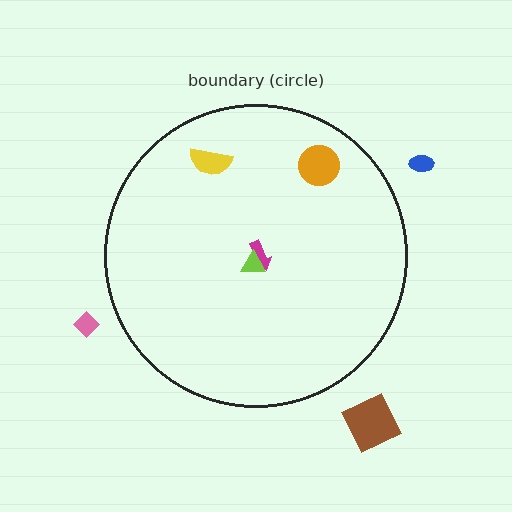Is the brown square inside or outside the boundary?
Outside.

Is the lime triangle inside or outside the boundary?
Inside.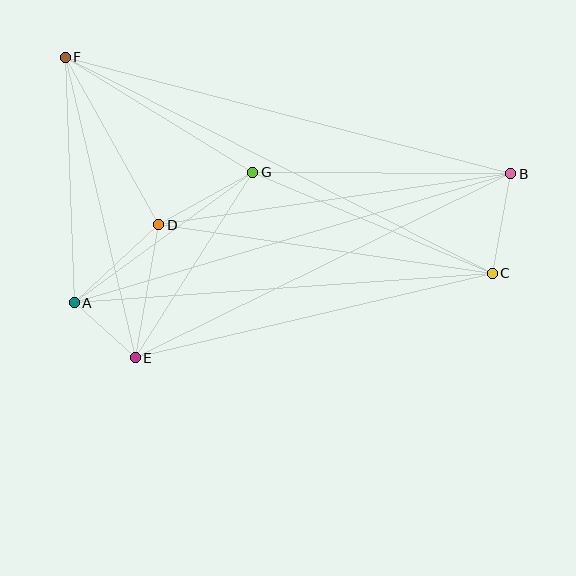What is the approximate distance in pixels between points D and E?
The distance between D and E is approximately 135 pixels.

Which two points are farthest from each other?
Points C and F are farthest from each other.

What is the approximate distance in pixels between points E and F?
The distance between E and F is approximately 309 pixels.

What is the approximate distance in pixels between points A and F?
The distance between A and F is approximately 246 pixels.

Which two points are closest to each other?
Points A and E are closest to each other.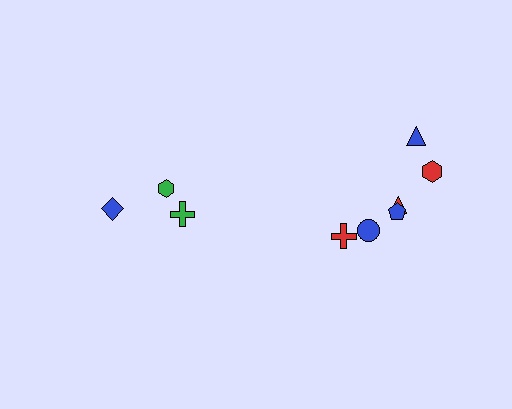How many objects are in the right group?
There are 6 objects.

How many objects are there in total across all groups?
There are 9 objects.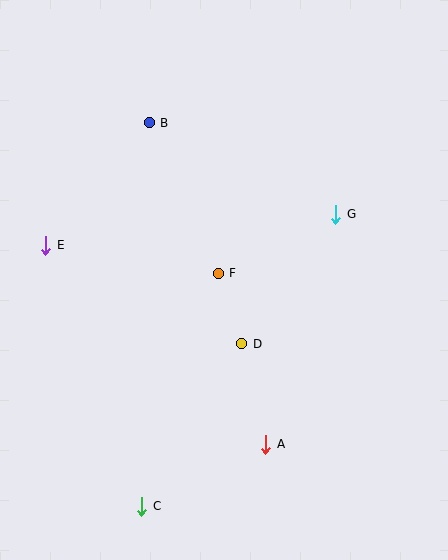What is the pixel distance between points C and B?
The distance between C and B is 383 pixels.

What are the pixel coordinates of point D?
Point D is at (242, 344).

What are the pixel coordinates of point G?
Point G is at (336, 214).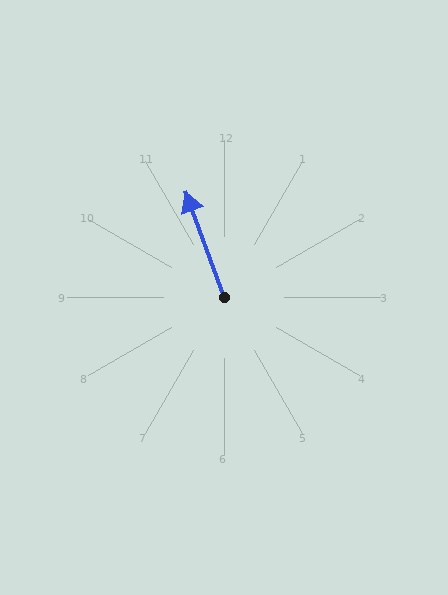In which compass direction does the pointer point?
North.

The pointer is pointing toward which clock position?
Roughly 11 o'clock.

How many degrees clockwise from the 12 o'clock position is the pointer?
Approximately 340 degrees.